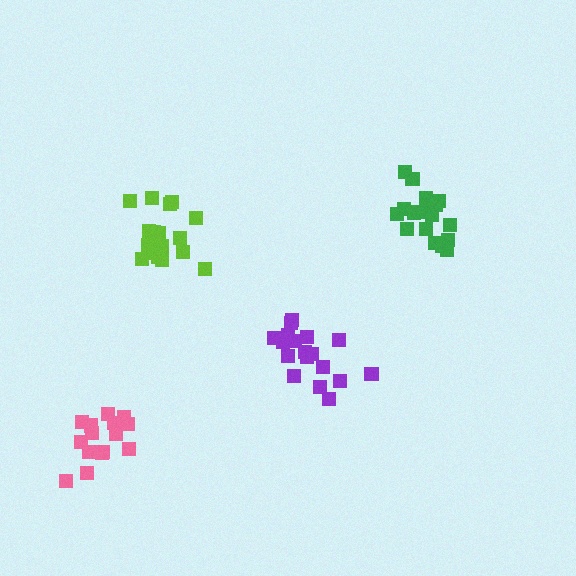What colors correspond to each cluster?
The clusters are colored: pink, lime, green, purple.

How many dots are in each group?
Group 1: 16 dots, Group 2: 18 dots, Group 3: 19 dots, Group 4: 18 dots (71 total).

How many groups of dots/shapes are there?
There are 4 groups.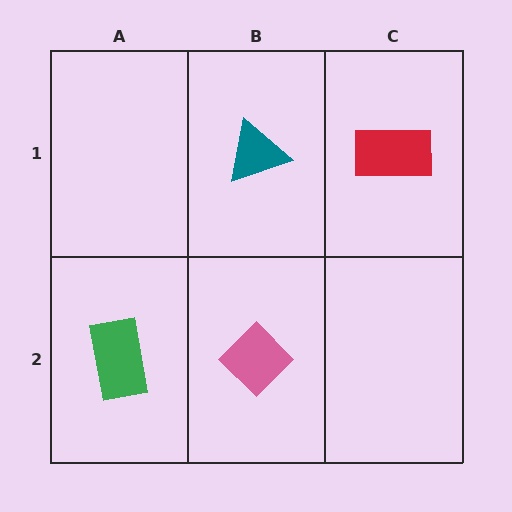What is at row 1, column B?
A teal triangle.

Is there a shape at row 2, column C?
No, that cell is empty.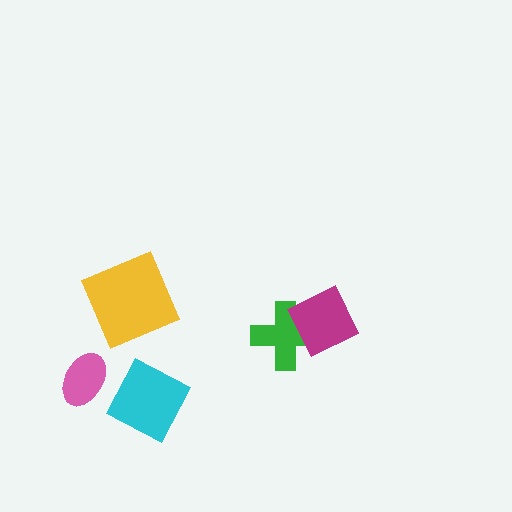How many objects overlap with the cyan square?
0 objects overlap with the cyan square.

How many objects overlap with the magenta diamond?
1 object overlaps with the magenta diamond.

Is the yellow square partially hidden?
No, no other shape covers it.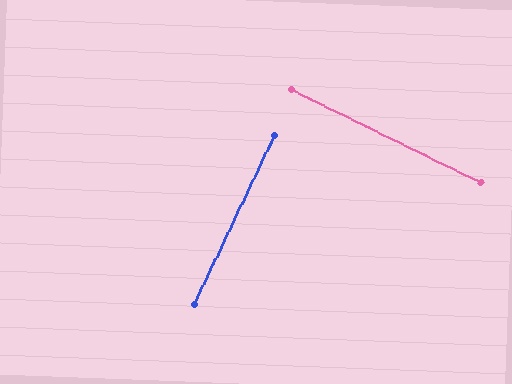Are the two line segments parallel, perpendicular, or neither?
Perpendicular — they meet at approximately 89°.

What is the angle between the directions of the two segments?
Approximately 89 degrees.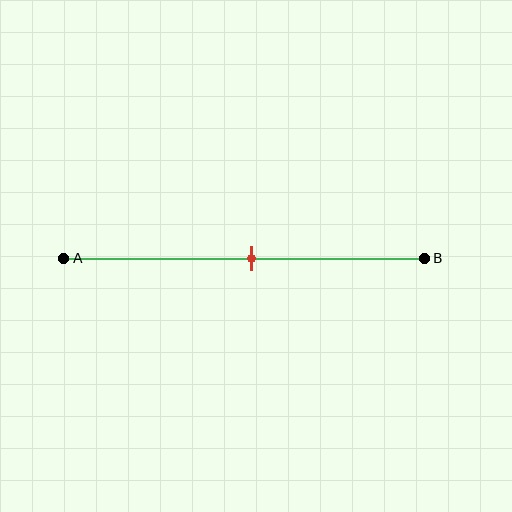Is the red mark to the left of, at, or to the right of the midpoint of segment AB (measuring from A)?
The red mark is approximately at the midpoint of segment AB.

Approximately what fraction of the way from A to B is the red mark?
The red mark is approximately 50% of the way from A to B.